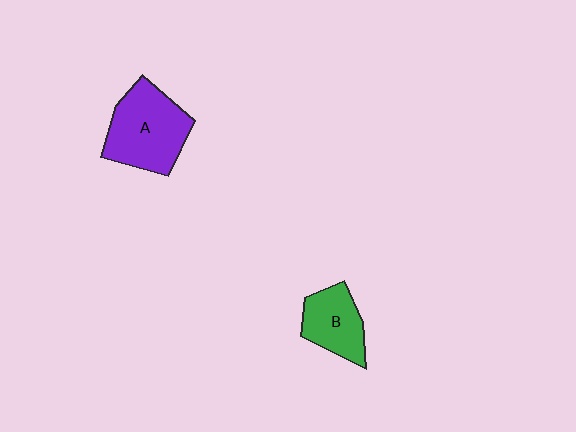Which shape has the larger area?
Shape A (purple).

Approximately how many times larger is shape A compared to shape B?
Approximately 1.6 times.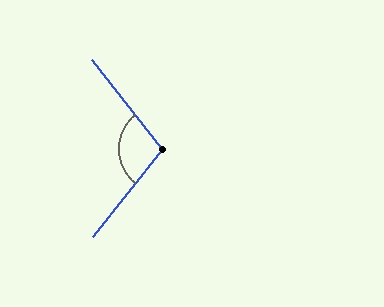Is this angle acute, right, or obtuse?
It is obtuse.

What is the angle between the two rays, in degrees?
Approximately 103 degrees.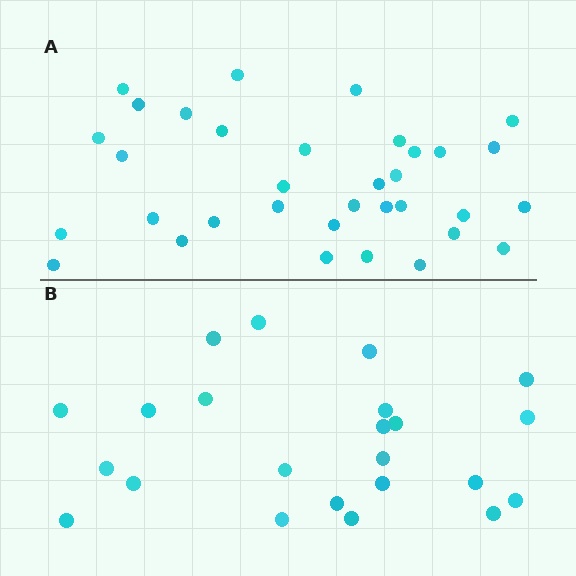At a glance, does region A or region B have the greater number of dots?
Region A (the top region) has more dots.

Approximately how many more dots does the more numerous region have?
Region A has roughly 12 or so more dots than region B.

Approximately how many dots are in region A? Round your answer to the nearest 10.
About 30 dots. (The exact count is 34, which rounds to 30.)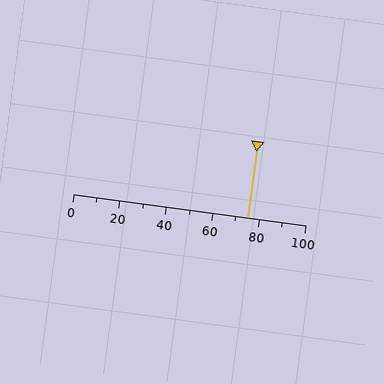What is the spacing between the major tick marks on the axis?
The major ticks are spaced 20 apart.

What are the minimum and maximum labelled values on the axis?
The axis runs from 0 to 100.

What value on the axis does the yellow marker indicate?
The marker indicates approximately 75.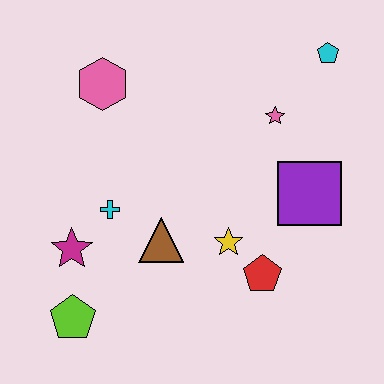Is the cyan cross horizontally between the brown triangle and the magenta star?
Yes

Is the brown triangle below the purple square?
Yes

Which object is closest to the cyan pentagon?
The pink star is closest to the cyan pentagon.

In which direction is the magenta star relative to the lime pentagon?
The magenta star is above the lime pentagon.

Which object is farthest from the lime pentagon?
The cyan pentagon is farthest from the lime pentagon.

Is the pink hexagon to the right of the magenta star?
Yes